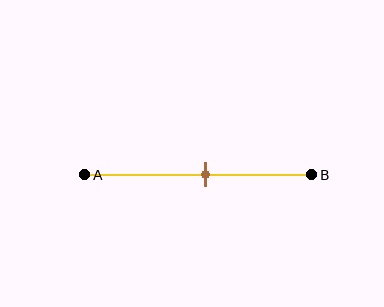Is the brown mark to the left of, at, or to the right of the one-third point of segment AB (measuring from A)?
The brown mark is to the right of the one-third point of segment AB.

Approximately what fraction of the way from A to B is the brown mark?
The brown mark is approximately 55% of the way from A to B.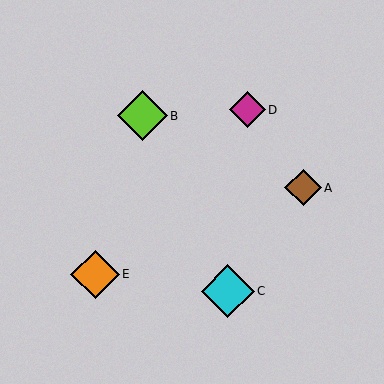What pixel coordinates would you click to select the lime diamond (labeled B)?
Click at (142, 116) to select the lime diamond B.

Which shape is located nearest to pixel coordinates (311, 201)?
The brown diamond (labeled A) at (303, 188) is nearest to that location.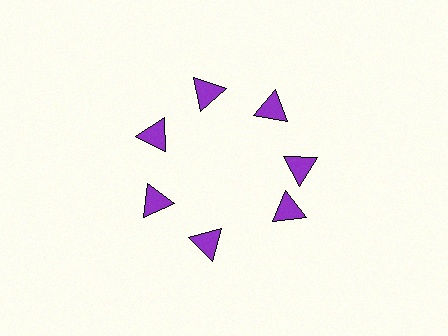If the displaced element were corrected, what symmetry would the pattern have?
It would have 7-fold rotational symmetry — the pattern would map onto itself every 51 degrees.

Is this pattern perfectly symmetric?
No. The 7 purple triangles are arranged in a ring, but one element near the 5 o'clock position is rotated out of alignment along the ring, breaking the 7-fold rotational symmetry.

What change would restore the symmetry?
The symmetry would be restored by rotating it back into even spacing with its neighbors so that all 7 triangles sit at equal angles and equal distance from the center.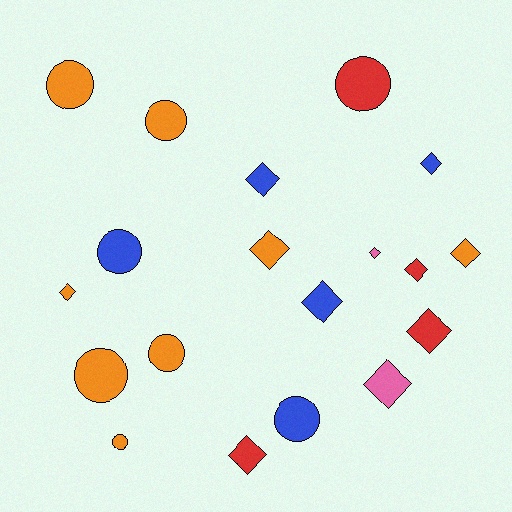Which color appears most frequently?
Orange, with 8 objects.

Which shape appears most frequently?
Diamond, with 11 objects.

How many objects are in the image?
There are 19 objects.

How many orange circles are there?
There are 5 orange circles.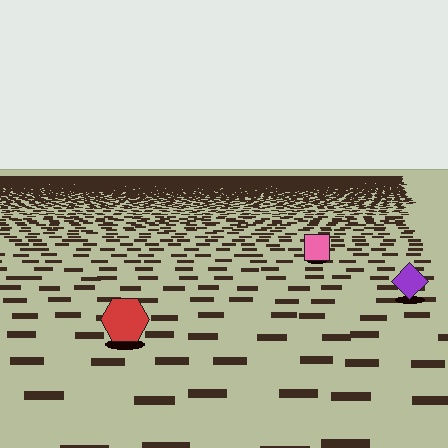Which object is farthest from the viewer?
The pink square is farthest from the viewer. It appears smaller and the ground texture around it is denser.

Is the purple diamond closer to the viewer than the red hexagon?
No. The red hexagon is closer — you can tell from the texture gradient: the ground texture is coarser near it.